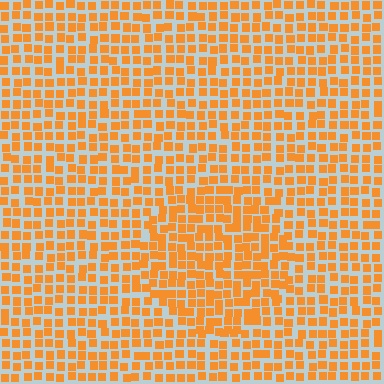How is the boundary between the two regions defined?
The boundary is defined by a change in element density (approximately 1.4x ratio). All elements are the same color, size, and shape.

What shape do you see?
I see a circle.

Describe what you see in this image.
The image contains small orange elements arranged at two different densities. A circle-shaped region is visible where the elements are more densely packed than the surrounding area.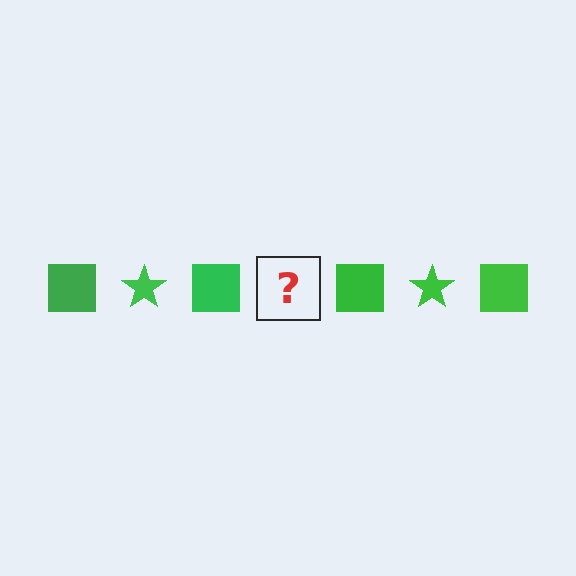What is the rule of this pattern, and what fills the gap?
The rule is that the pattern cycles through square, star shapes in green. The gap should be filled with a green star.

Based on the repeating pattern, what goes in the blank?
The blank should be a green star.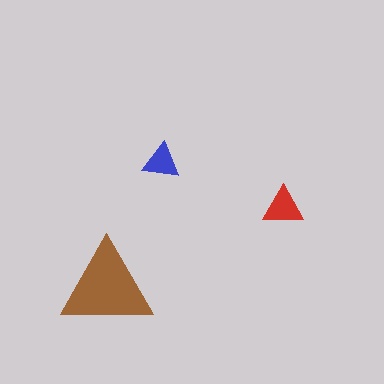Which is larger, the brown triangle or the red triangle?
The brown one.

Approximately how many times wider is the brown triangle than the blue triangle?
About 2.5 times wider.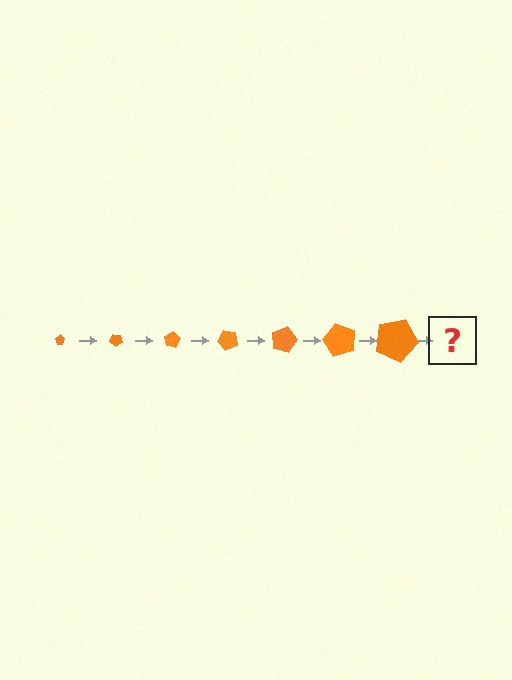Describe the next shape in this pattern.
It should be a pentagon, larger than the previous one and rotated 280 degrees from the start.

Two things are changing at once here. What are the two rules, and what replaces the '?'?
The two rules are that the pentagon grows larger each step and it rotates 40 degrees each step. The '?' should be a pentagon, larger than the previous one and rotated 280 degrees from the start.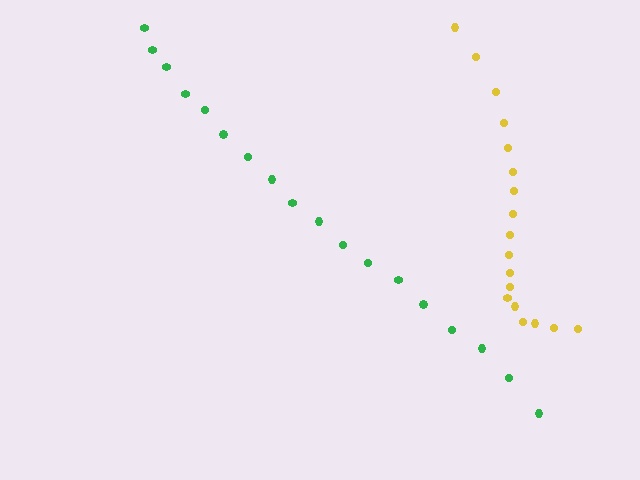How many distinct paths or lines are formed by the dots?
There are 2 distinct paths.